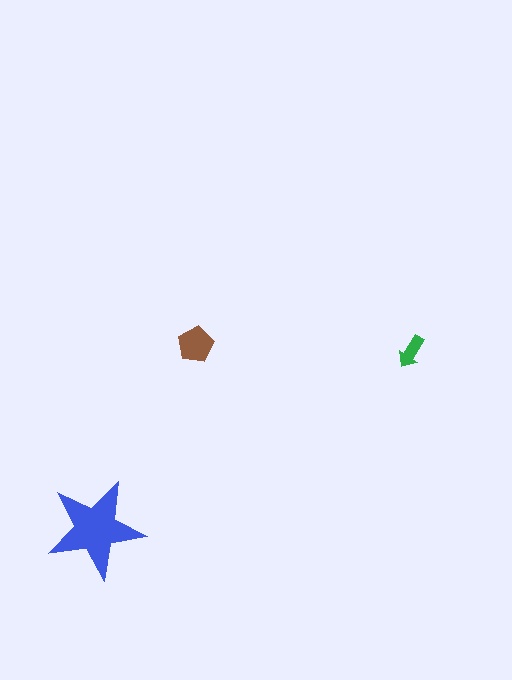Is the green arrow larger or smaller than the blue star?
Smaller.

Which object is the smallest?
The green arrow.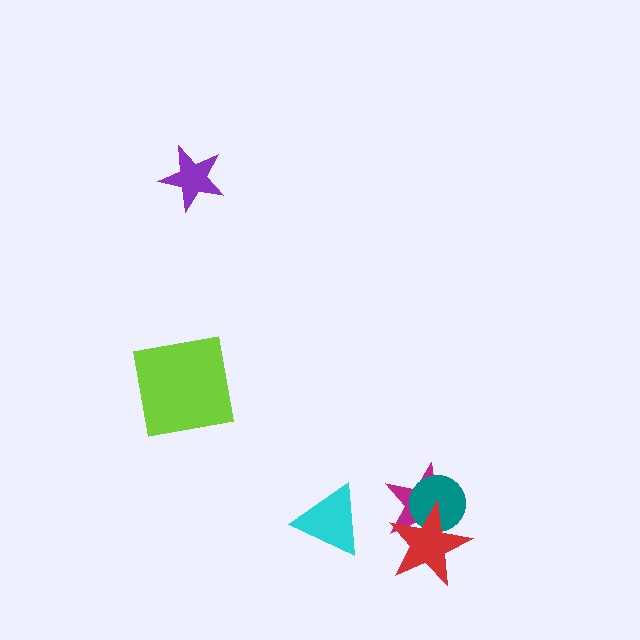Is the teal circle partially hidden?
Yes, it is partially covered by another shape.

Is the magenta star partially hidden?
Yes, it is partially covered by another shape.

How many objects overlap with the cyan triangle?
0 objects overlap with the cyan triangle.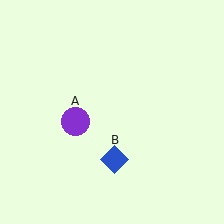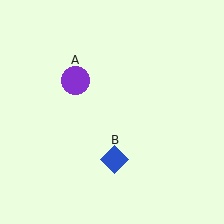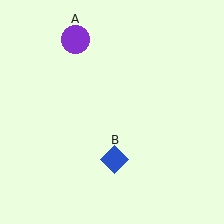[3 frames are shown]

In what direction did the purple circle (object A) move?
The purple circle (object A) moved up.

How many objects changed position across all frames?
1 object changed position: purple circle (object A).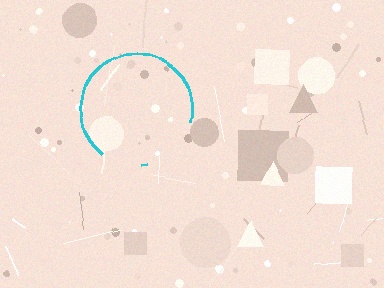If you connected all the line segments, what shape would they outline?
They would outline a circle.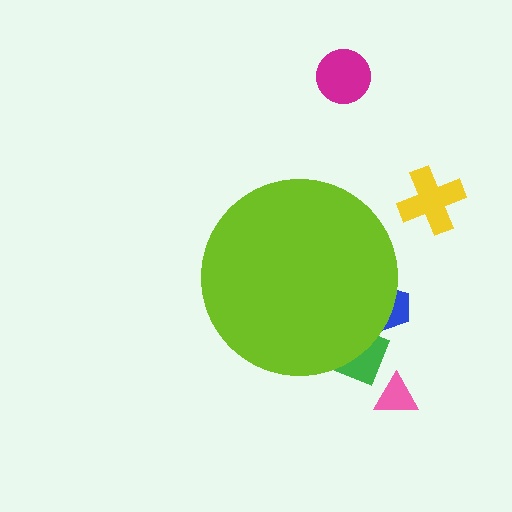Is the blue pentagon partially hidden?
Yes, the blue pentagon is partially hidden behind the lime circle.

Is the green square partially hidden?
Yes, the green square is partially hidden behind the lime circle.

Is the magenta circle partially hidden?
No, the magenta circle is fully visible.